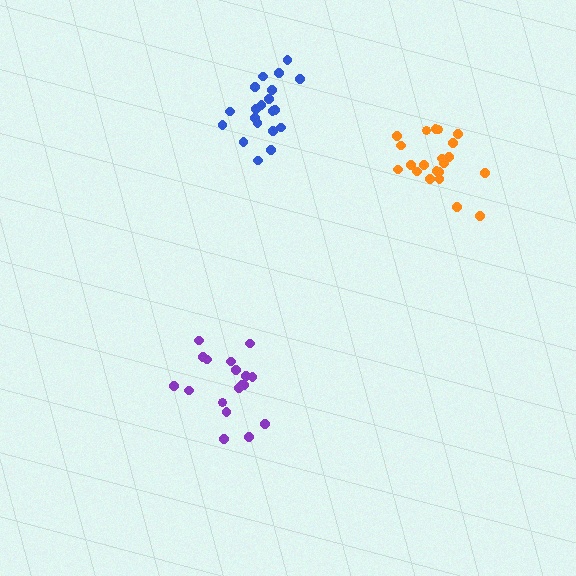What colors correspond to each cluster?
The clusters are colored: purple, blue, orange.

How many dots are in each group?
Group 1: 18 dots, Group 2: 21 dots, Group 3: 21 dots (60 total).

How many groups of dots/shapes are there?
There are 3 groups.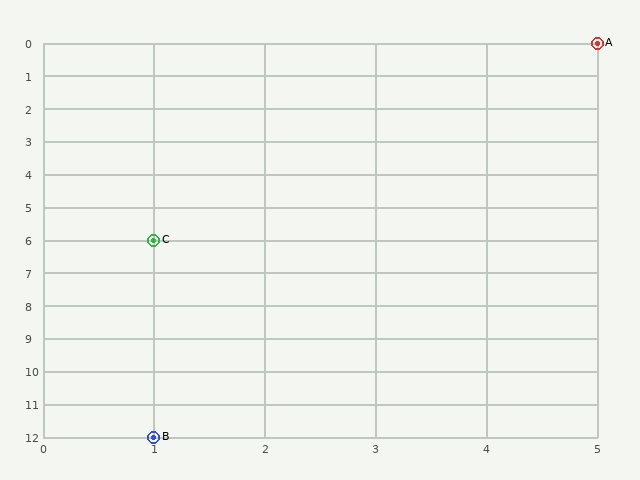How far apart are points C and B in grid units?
Points C and B are 6 rows apart.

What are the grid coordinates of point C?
Point C is at grid coordinates (1, 6).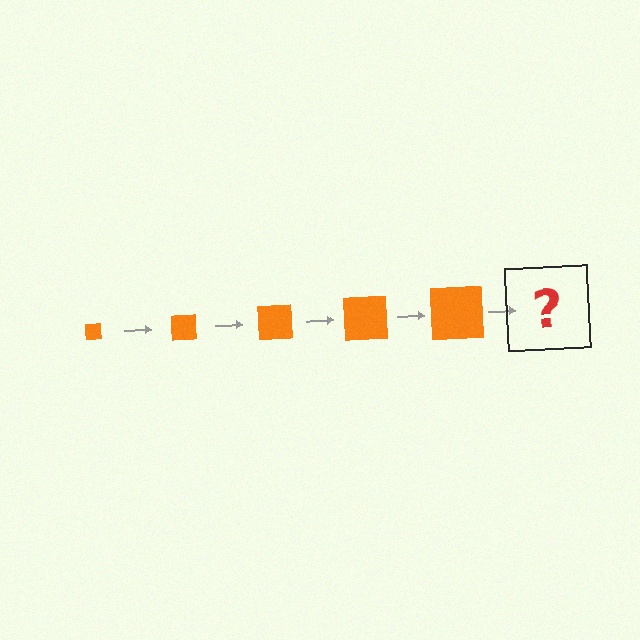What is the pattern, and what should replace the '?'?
The pattern is that the square gets progressively larger each step. The '?' should be an orange square, larger than the previous one.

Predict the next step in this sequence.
The next step is an orange square, larger than the previous one.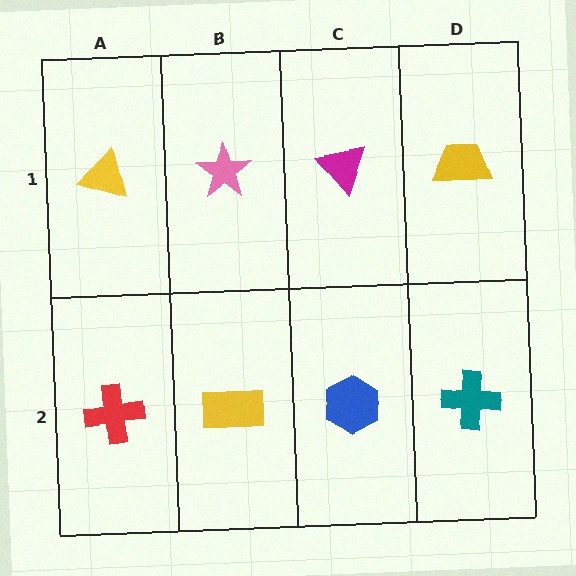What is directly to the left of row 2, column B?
A red cross.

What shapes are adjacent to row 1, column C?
A blue hexagon (row 2, column C), a pink star (row 1, column B), a yellow trapezoid (row 1, column D).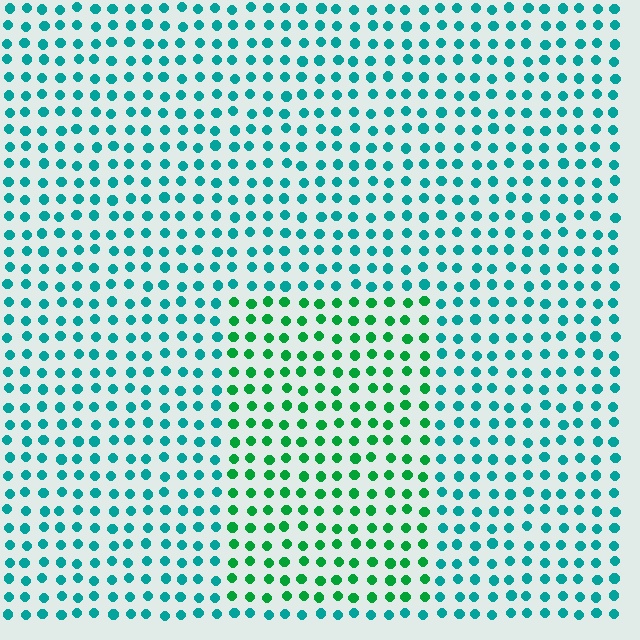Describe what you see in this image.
The image is filled with small teal elements in a uniform arrangement. A rectangle-shaped region is visible where the elements are tinted to a slightly different hue, forming a subtle color boundary.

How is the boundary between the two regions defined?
The boundary is defined purely by a slight shift in hue (about 38 degrees). Spacing, size, and orientation are identical on both sides.